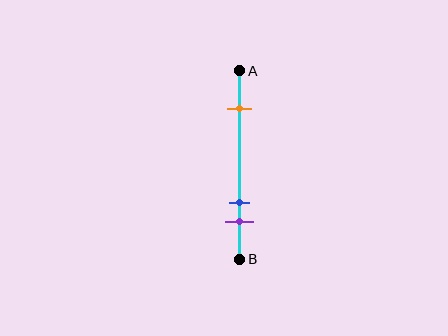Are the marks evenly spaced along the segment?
No, the marks are not evenly spaced.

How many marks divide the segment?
There are 3 marks dividing the segment.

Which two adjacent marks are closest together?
The blue and purple marks are the closest adjacent pair.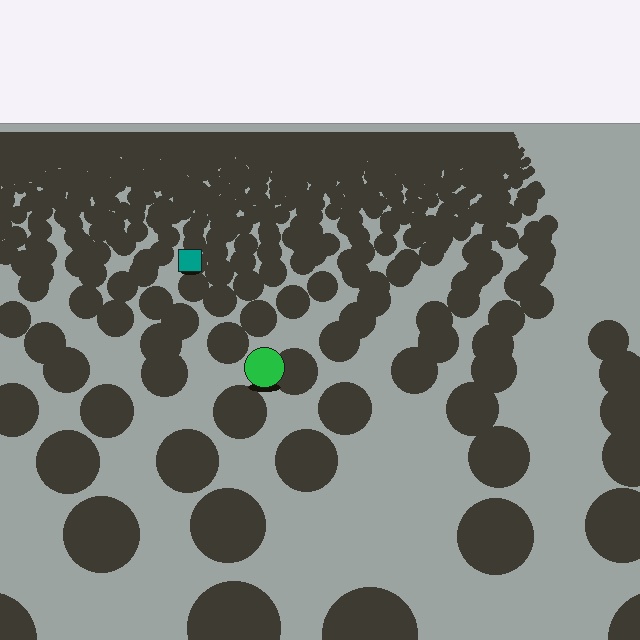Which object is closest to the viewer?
The green circle is closest. The texture marks near it are larger and more spread out.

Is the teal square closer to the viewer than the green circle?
No. The green circle is closer — you can tell from the texture gradient: the ground texture is coarser near it.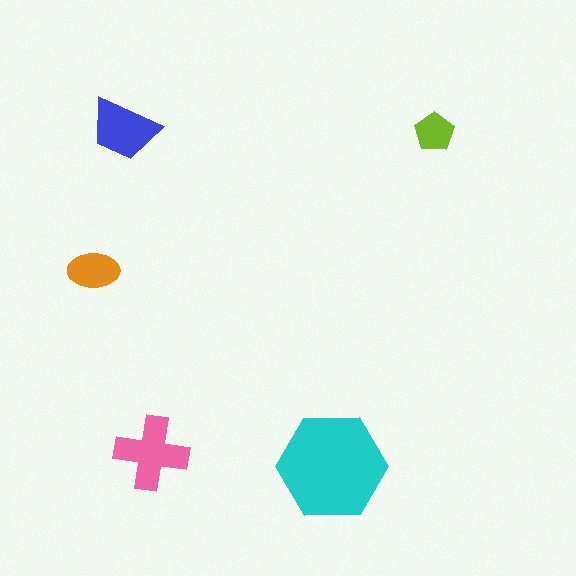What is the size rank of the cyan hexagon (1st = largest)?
1st.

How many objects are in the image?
There are 5 objects in the image.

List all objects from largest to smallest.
The cyan hexagon, the pink cross, the blue trapezoid, the orange ellipse, the lime pentagon.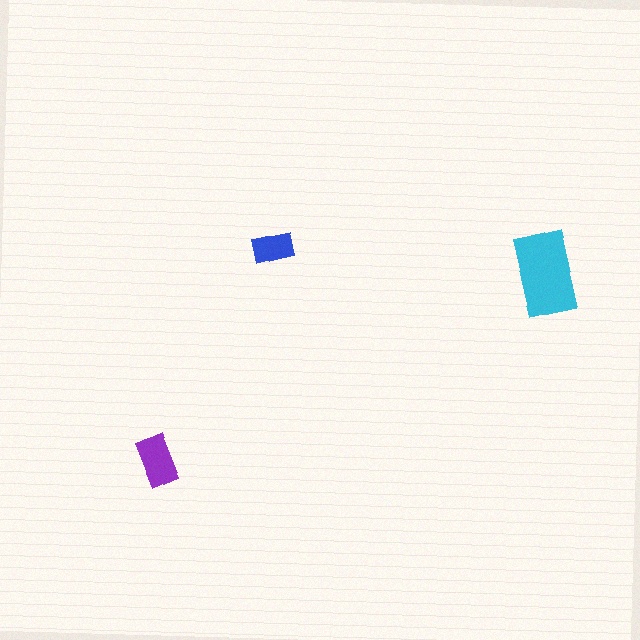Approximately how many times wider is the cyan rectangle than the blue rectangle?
About 2 times wider.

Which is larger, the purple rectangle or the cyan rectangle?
The cyan one.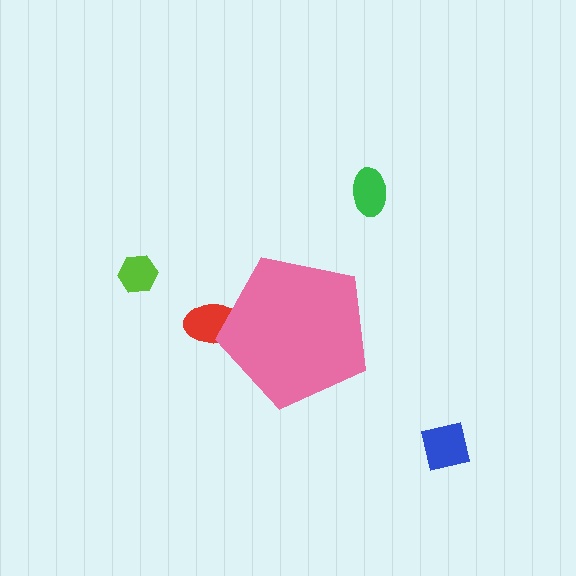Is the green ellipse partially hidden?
No, the green ellipse is fully visible.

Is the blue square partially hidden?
No, the blue square is fully visible.